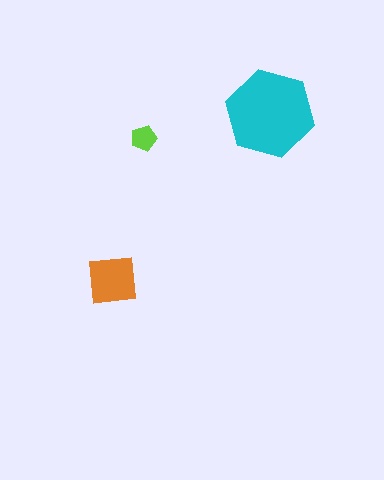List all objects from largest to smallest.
The cyan hexagon, the orange square, the lime pentagon.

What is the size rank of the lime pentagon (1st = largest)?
3rd.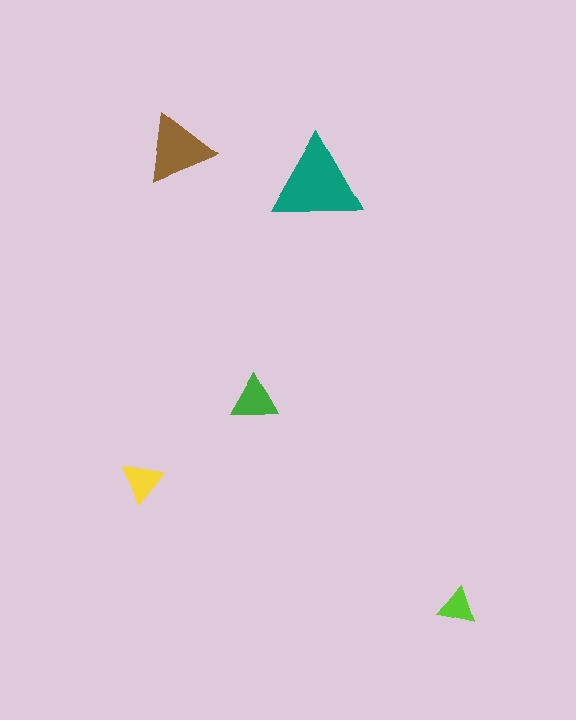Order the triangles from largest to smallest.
the teal one, the brown one, the green one, the yellow one, the lime one.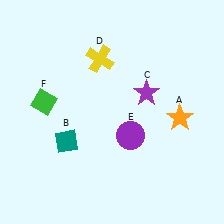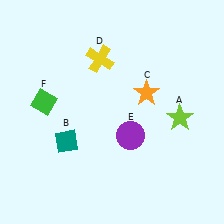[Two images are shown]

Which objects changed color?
A changed from orange to lime. C changed from purple to orange.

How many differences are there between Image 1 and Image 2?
There are 2 differences between the two images.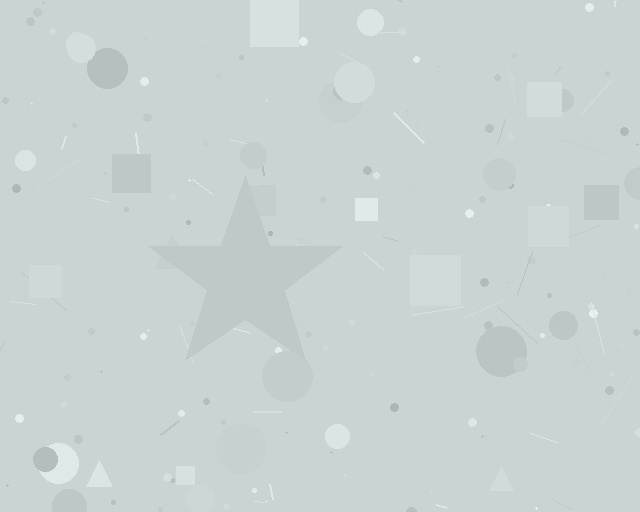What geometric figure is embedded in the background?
A star is embedded in the background.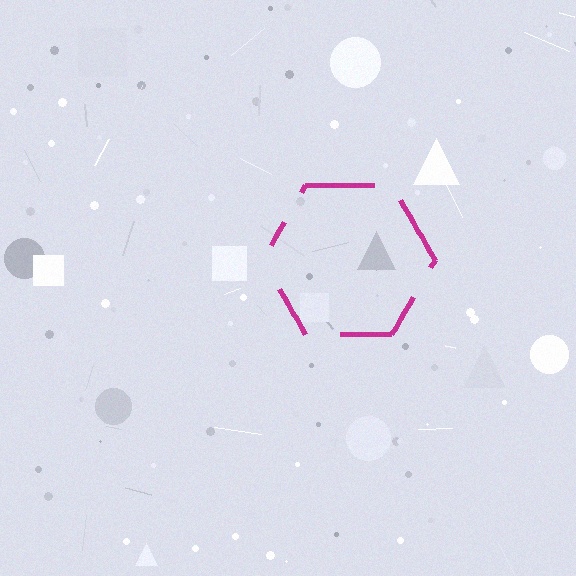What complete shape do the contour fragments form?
The contour fragments form a hexagon.